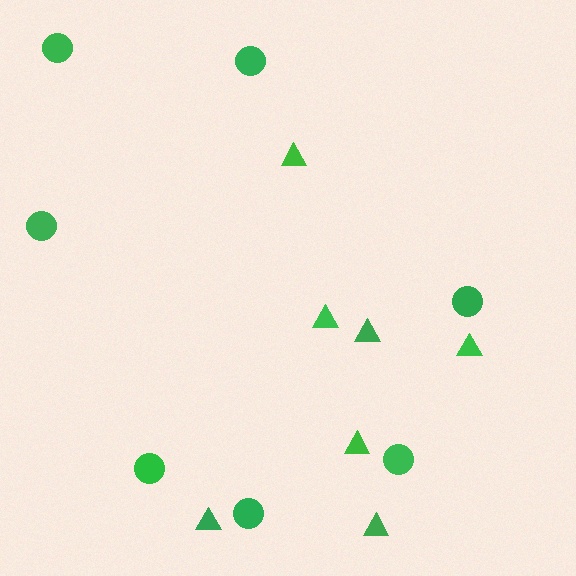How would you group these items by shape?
There are 2 groups: one group of circles (7) and one group of triangles (7).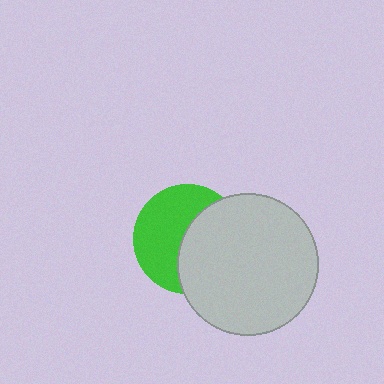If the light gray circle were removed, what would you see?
You would see the complete green circle.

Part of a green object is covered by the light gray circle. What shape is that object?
It is a circle.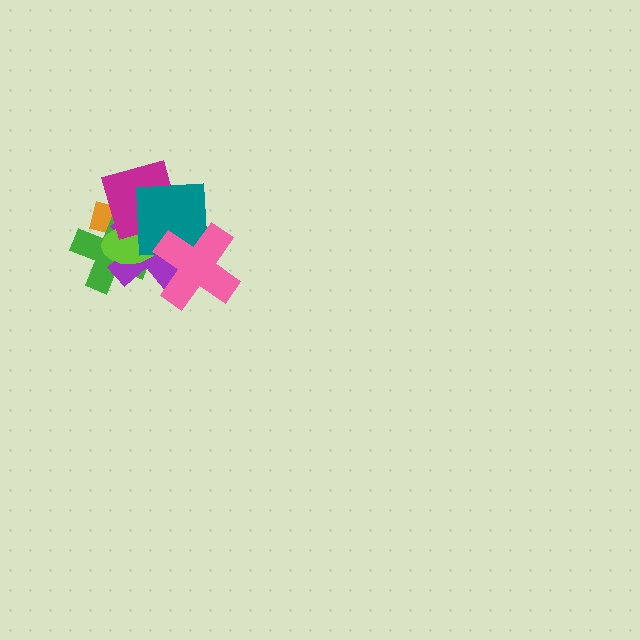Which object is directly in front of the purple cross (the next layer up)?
The lime ellipse is directly in front of the purple cross.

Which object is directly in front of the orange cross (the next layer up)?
The green cross is directly in front of the orange cross.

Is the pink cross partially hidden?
No, no other shape covers it.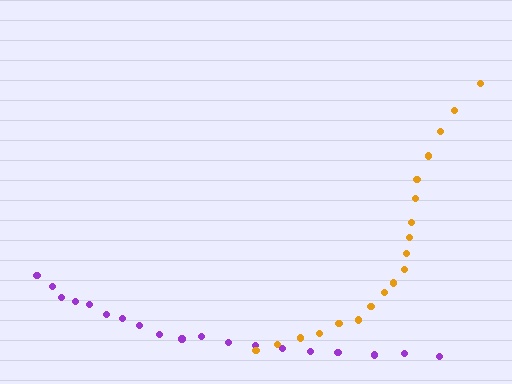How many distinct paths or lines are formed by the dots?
There are 2 distinct paths.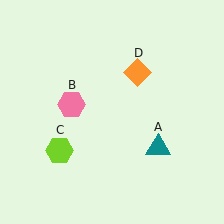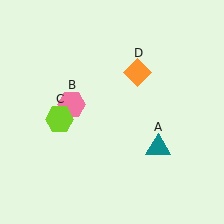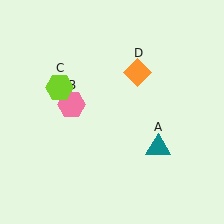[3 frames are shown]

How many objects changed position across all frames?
1 object changed position: lime hexagon (object C).